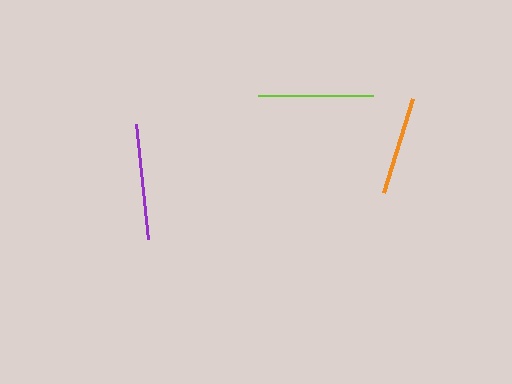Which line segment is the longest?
The purple line is the longest at approximately 115 pixels.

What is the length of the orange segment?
The orange segment is approximately 98 pixels long.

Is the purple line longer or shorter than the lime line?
The purple line is longer than the lime line.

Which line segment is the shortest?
The orange line is the shortest at approximately 98 pixels.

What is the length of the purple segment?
The purple segment is approximately 115 pixels long.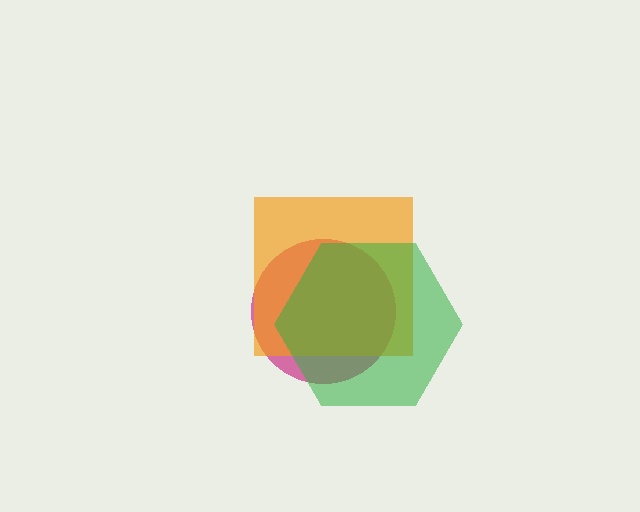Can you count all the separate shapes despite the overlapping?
Yes, there are 3 separate shapes.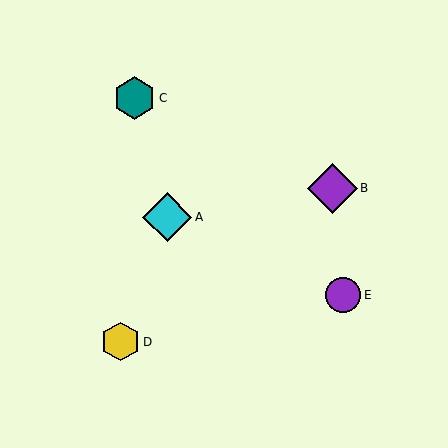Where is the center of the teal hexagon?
The center of the teal hexagon is at (135, 98).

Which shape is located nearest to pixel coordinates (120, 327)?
The yellow hexagon (labeled D) at (120, 342) is nearest to that location.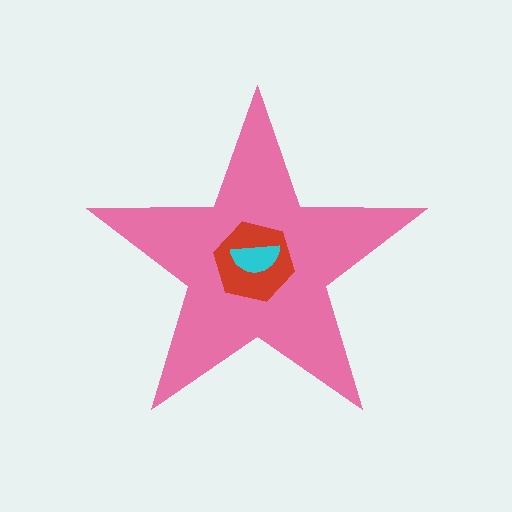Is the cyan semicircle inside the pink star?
Yes.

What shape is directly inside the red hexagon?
The cyan semicircle.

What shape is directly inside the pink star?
The red hexagon.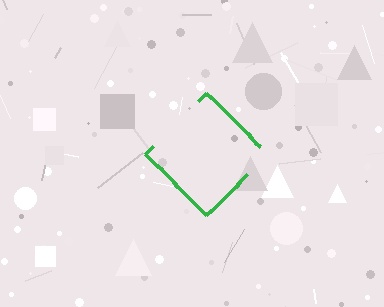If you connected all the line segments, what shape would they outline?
They would outline a diamond.